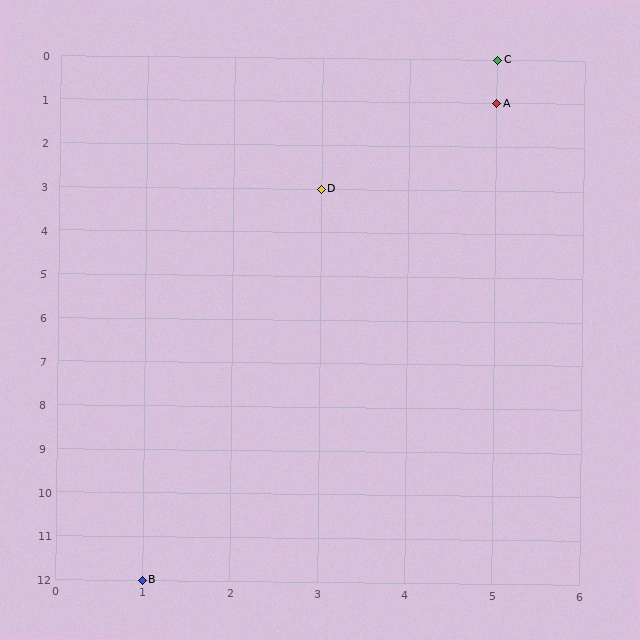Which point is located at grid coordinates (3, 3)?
Point D is at (3, 3).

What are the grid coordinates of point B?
Point B is at grid coordinates (1, 12).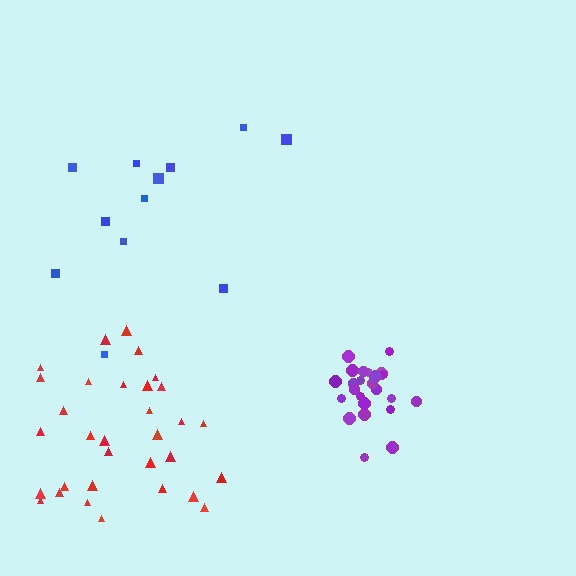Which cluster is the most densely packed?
Purple.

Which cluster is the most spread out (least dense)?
Blue.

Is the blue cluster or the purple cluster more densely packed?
Purple.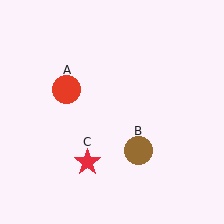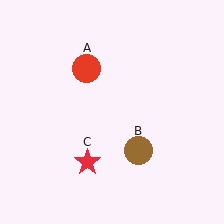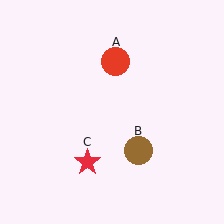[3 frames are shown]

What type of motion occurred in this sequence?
The red circle (object A) rotated clockwise around the center of the scene.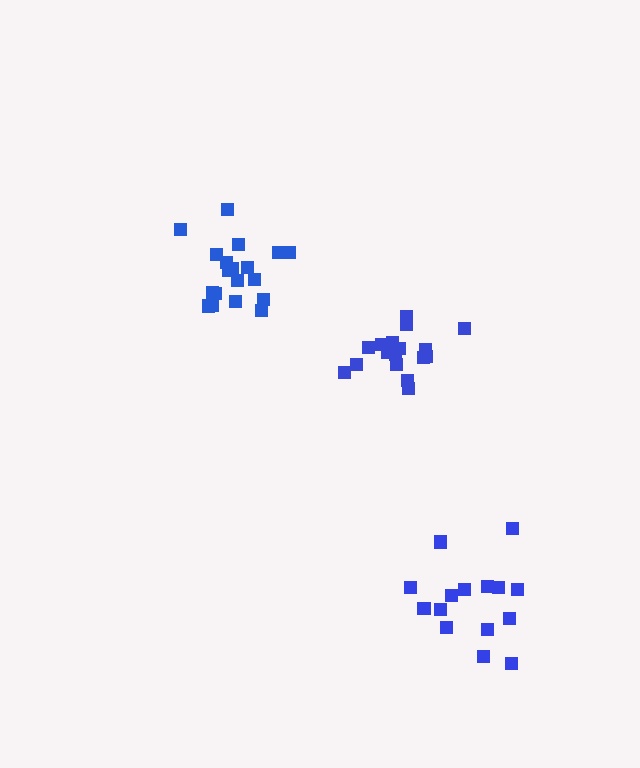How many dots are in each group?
Group 1: 19 dots, Group 2: 15 dots, Group 3: 17 dots (51 total).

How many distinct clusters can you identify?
There are 3 distinct clusters.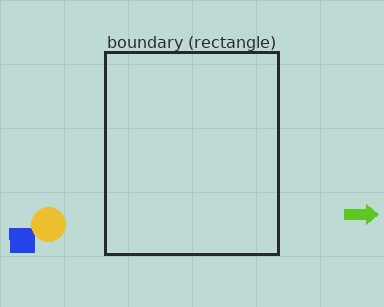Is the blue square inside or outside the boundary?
Outside.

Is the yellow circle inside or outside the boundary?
Outside.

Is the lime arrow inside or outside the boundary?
Outside.